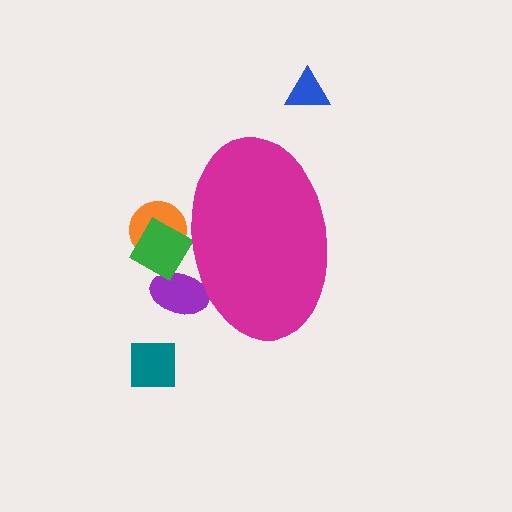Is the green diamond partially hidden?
Yes, the green diamond is partially hidden behind the magenta ellipse.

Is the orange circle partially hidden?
Yes, the orange circle is partially hidden behind the magenta ellipse.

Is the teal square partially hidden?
No, the teal square is fully visible.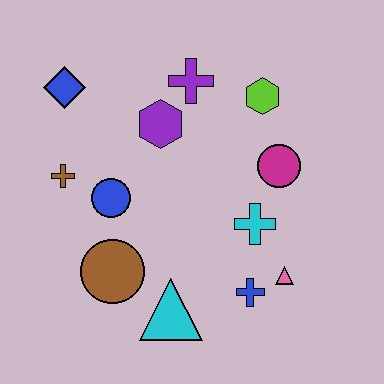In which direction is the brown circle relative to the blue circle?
The brown circle is below the blue circle.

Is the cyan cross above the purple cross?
No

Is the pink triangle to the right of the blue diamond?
Yes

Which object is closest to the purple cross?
The purple hexagon is closest to the purple cross.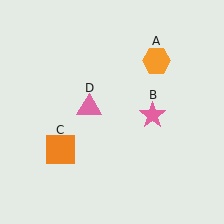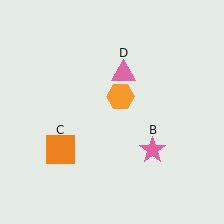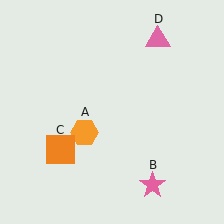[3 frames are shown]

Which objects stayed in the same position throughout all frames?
Orange square (object C) remained stationary.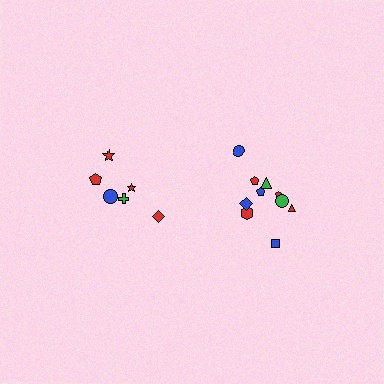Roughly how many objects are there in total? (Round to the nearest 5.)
Roughly 15 objects in total.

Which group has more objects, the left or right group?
The right group.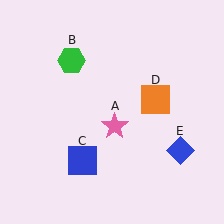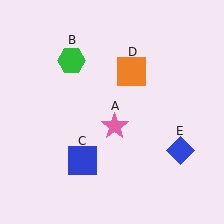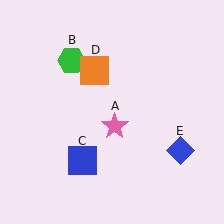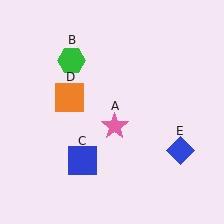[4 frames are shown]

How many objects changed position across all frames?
1 object changed position: orange square (object D).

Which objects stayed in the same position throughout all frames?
Pink star (object A) and green hexagon (object B) and blue square (object C) and blue diamond (object E) remained stationary.